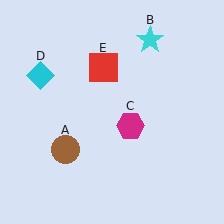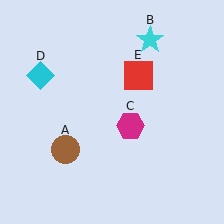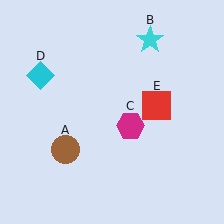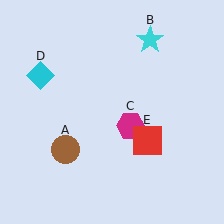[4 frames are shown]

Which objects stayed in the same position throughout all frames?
Brown circle (object A) and cyan star (object B) and magenta hexagon (object C) and cyan diamond (object D) remained stationary.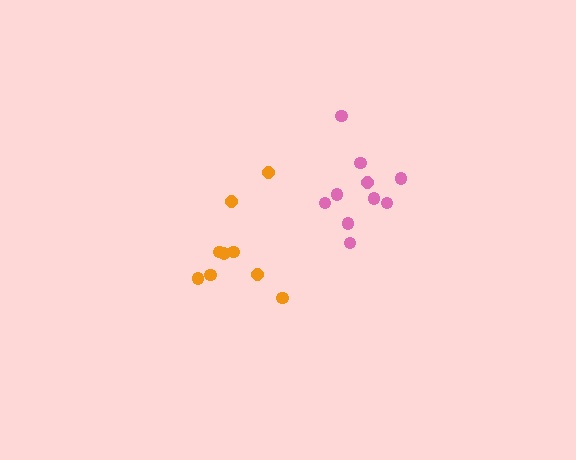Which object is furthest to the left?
The orange cluster is leftmost.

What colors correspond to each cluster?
The clusters are colored: pink, orange.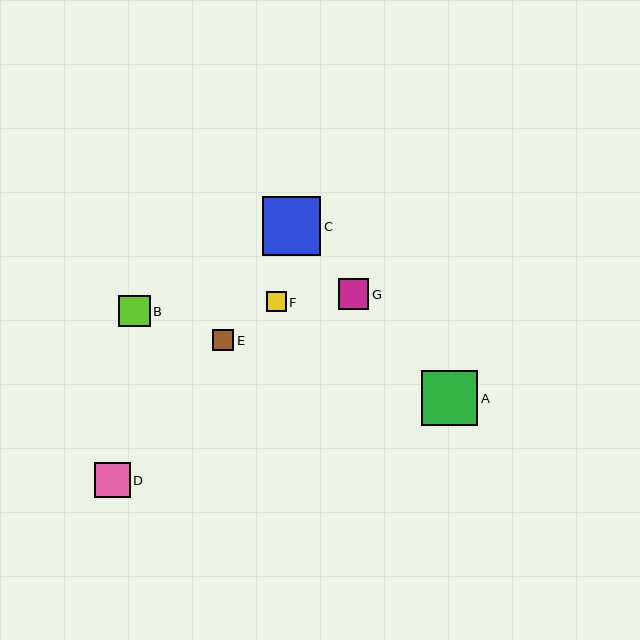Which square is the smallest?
Square F is the smallest with a size of approximately 20 pixels.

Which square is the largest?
Square C is the largest with a size of approximately 58 pixels.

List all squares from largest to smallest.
From largest to smallest: C, A, D, B, G, E, F.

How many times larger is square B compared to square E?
Square B is approximately 1.5 times the size of square E.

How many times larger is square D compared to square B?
Square D is approximately 1.1 times the size of square B.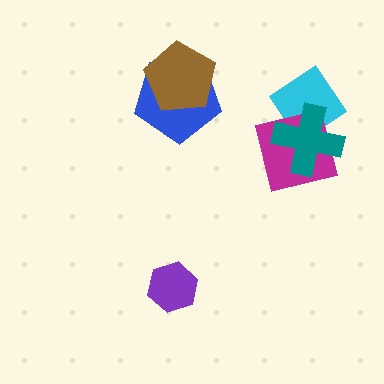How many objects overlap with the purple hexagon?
0 objects overlap with the purple hexagon.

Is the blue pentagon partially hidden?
Yes, it is partially covered by another shape.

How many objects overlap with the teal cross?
2 objects overlap with the teal cross.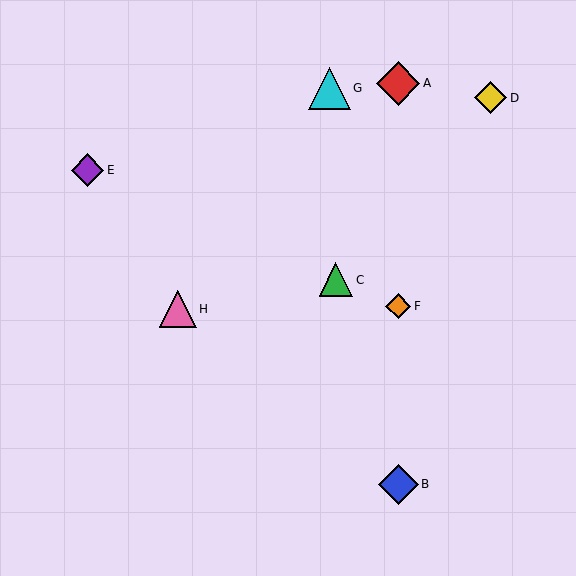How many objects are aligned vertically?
3 objects (A, B, F) are aligned vertically.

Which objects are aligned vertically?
Objects A, B, F are aligned vertically.